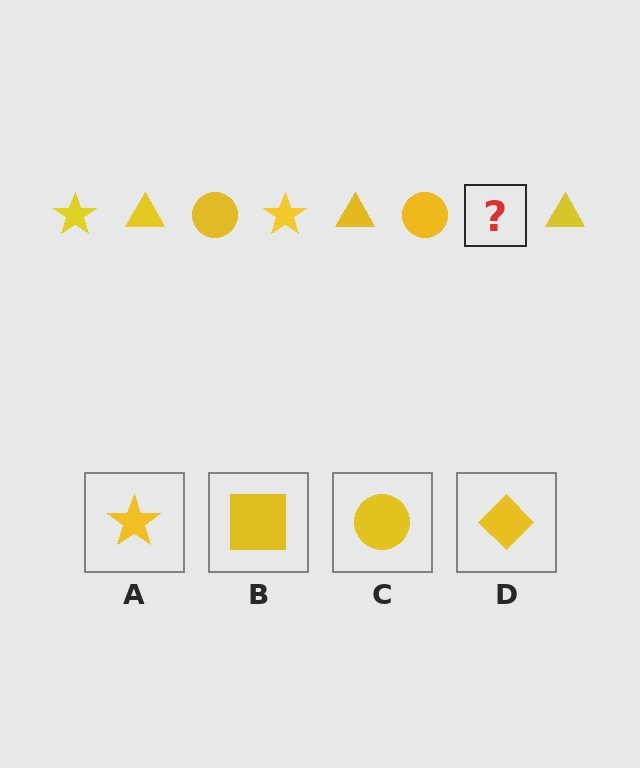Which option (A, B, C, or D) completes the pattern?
A.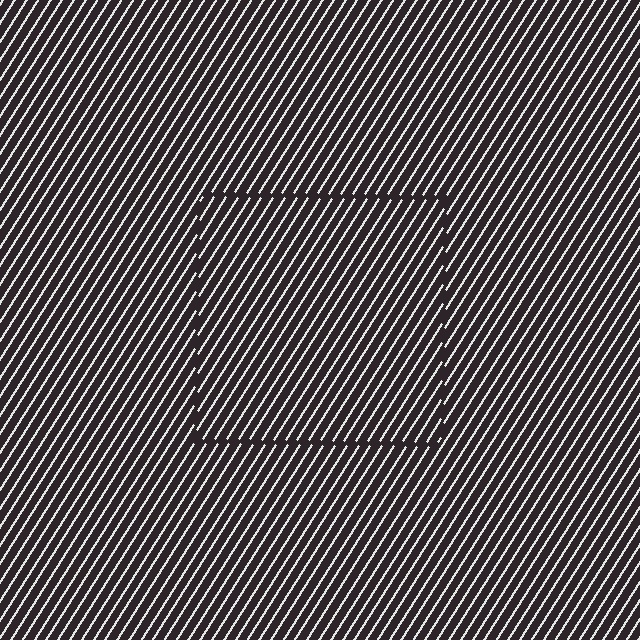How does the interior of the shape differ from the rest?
The interior of the shape contains the same grating, shifted by half a period — the contour is defined by the phase discontinuity where line-ends from the inner and outer gratings abut.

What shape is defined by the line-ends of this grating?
An illusory square. The interior of the shape contains the same grating, shifted by half a period — the contour is defined by the phase discontinuity where line-ends from the inner and outer gratings abut.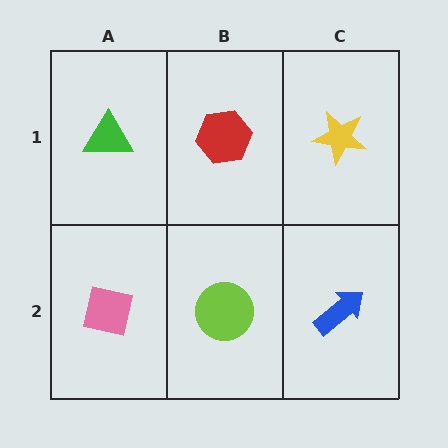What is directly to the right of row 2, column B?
A blue arrow.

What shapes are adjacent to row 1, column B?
A lime circle (row 2, column B), a green triangle (row 1, column A), a yellow star (row 1, column C).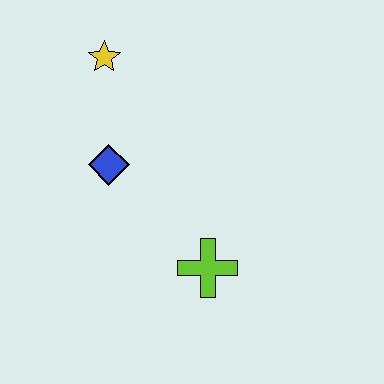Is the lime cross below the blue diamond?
Yes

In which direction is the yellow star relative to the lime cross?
The yellow star is above the lime cross.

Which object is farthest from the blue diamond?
The lime cross is farthest from the blue diamond.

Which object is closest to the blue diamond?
The yellow star is closest to the blue diamond.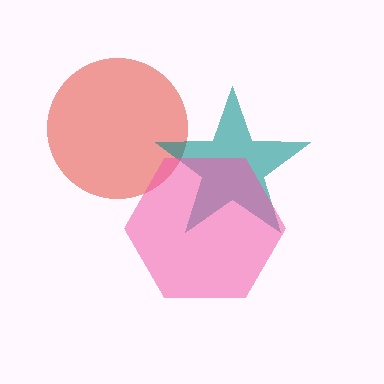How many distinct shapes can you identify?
There are 3 distinct shapes: a red circle, a teal star, a pink hexagon.